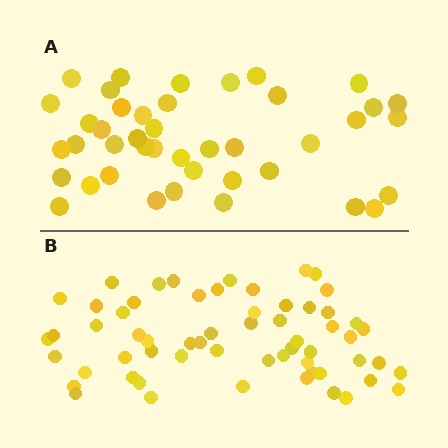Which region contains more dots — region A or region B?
Region B (the bottom region) has more dots.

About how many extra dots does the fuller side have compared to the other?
Region B has approximately 20 more dots than region A.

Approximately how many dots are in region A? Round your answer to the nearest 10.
About 40 dots. (The exact count is 42, which rounds to 40.)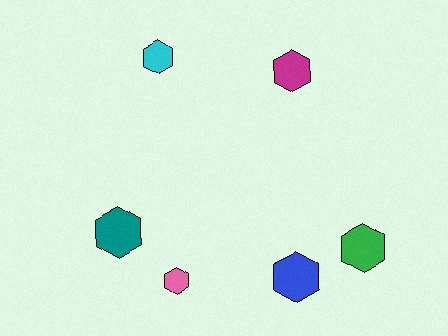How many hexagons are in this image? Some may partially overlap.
There are 6 hexagons.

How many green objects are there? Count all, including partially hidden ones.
There is 1 green object.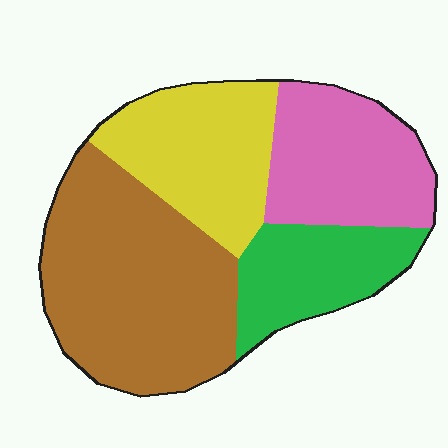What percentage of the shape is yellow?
Yellow takes up between a sixth and a third of the shape.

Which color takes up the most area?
Brown, at roughly 40%.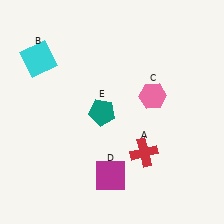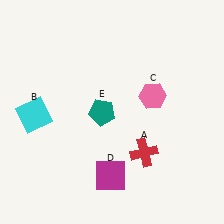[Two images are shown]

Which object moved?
The cyan square (B) moved down.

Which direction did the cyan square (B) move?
The cyan square (B) moved down.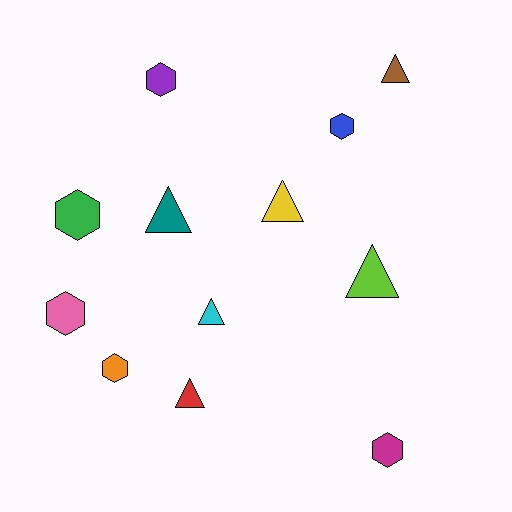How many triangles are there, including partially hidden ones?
There are 6 triangles.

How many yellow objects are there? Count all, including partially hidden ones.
There is 1 yellow object.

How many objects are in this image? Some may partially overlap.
There are 12 objects.